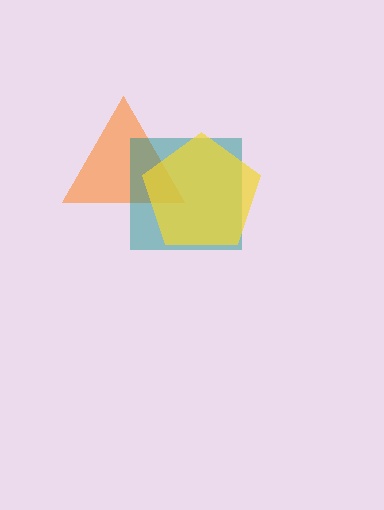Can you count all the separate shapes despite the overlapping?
Yes, there are 3 separate shapes.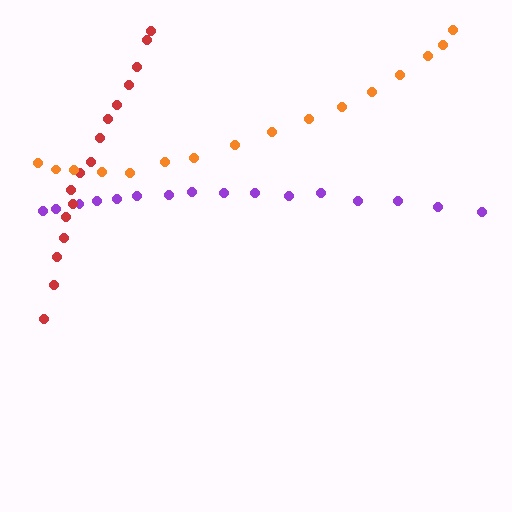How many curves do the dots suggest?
There are 3 distinct paths.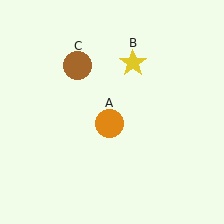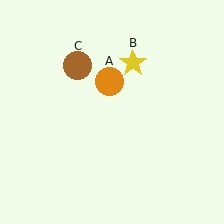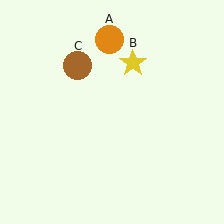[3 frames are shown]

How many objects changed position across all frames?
1 object changed position: orange circle (object A).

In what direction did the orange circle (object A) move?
The orange circle (object A) moved up.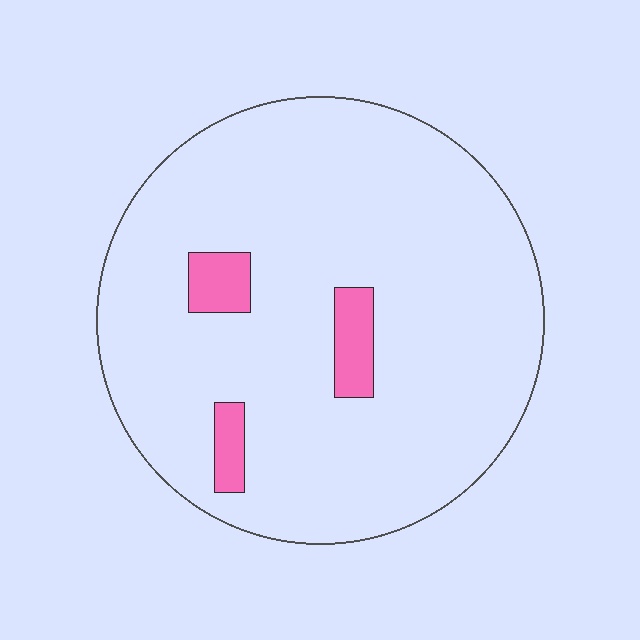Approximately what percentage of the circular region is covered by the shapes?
Approximately 5%.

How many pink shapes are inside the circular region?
3.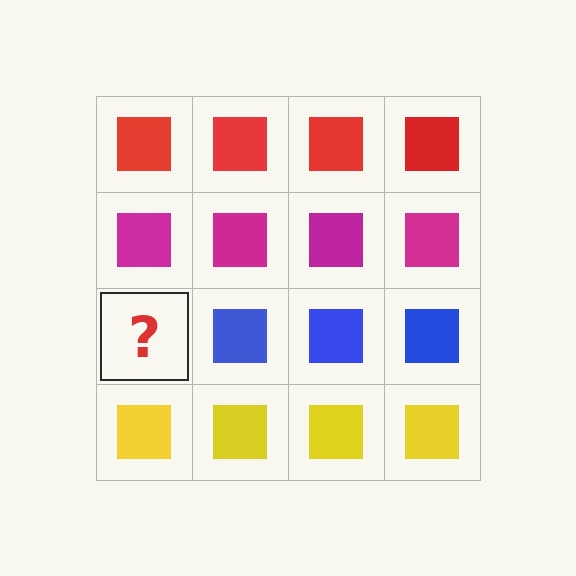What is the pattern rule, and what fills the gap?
The rule is that each row has a consistent color. The gap should be filled with a blue square.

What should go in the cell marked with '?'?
The missing cell should contain a blue square.